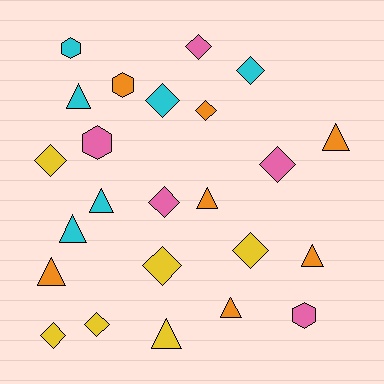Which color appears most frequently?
Orange, with 7 objects.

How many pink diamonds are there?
There are 3 pink diamonds.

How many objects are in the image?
There are 24 objects.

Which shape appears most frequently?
Diamond, with 11 objects.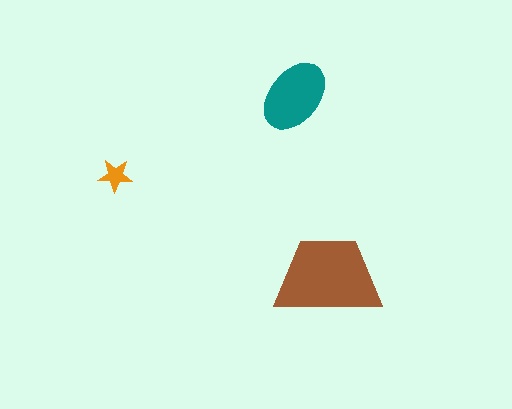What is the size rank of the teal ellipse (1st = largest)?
2nd.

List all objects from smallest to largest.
The orange star, the teal ellipse, the brown trapezoid.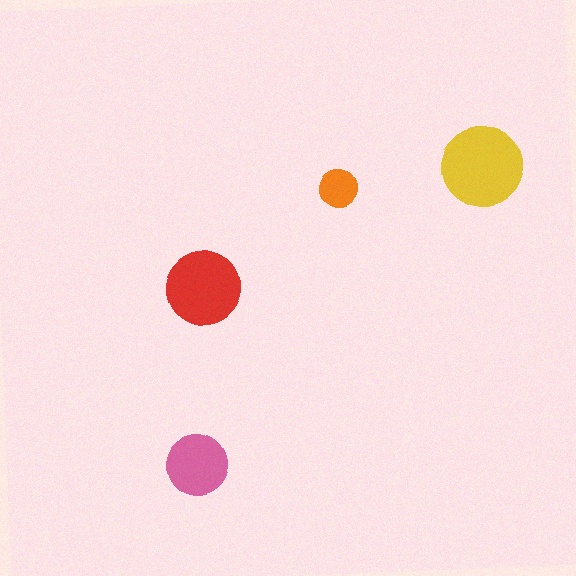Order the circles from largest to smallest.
the yellow one, the red one, the pink one, the orange one.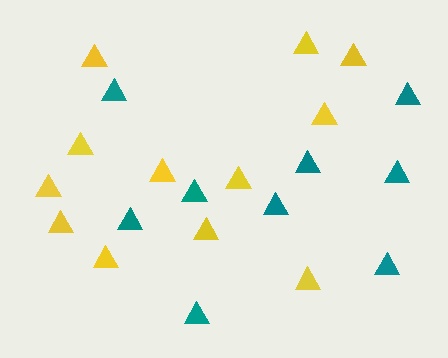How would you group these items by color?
There are 2 groups: one group of teal triangles (9) and one group of yellow triangles (12).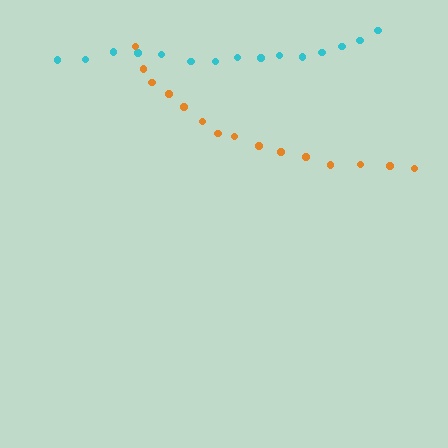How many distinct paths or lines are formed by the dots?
There are 2 distinct paths.